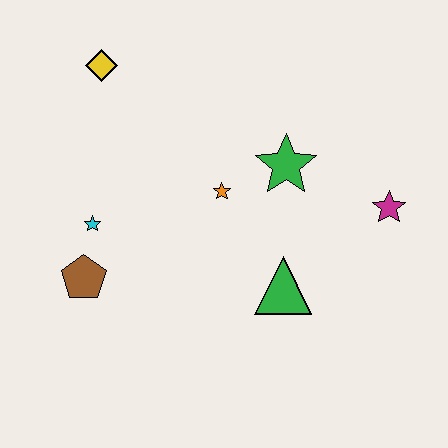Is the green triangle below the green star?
Yes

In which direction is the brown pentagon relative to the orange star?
The brown pentagon is to the left of the orange star.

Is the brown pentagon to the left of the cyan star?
Yes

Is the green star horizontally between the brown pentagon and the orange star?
No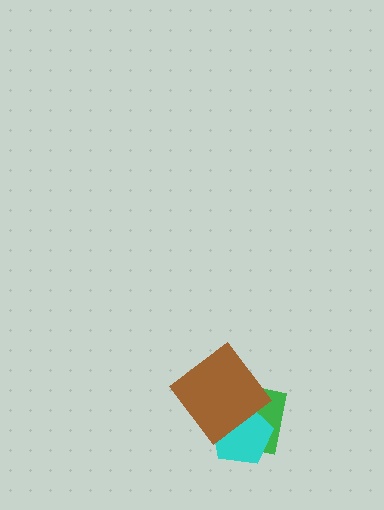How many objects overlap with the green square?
2 objects overlap with the green square.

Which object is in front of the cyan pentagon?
The brown diamond is in front of the cyan pentagon.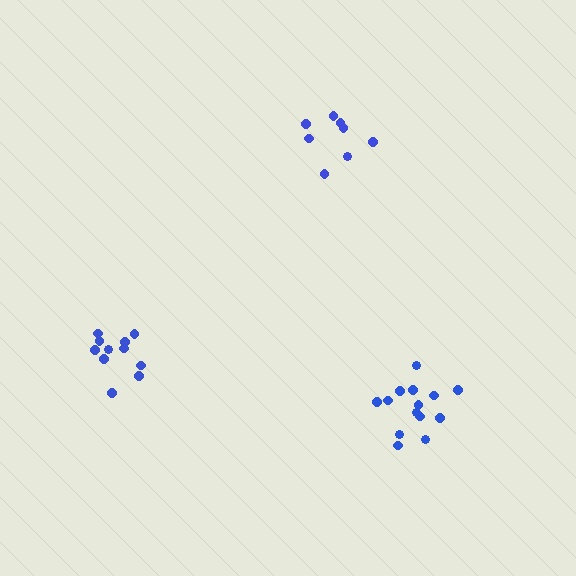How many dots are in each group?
Group 1: 8 dots, Group 2: 11 dots, Group 3: 14 dots (33 total).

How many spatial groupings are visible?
There are 3 spatial groupings.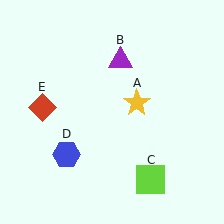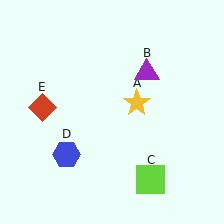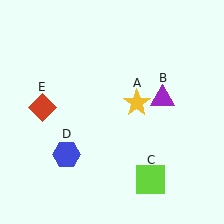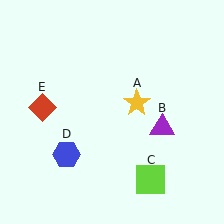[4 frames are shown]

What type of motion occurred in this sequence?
The purple triangle (object B) rotated clockwise around the center of the scene.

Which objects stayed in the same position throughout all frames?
Yellow star (object A) and lime square (object C) and blue hexagon (object D) and red diamond (object E) remained stationary.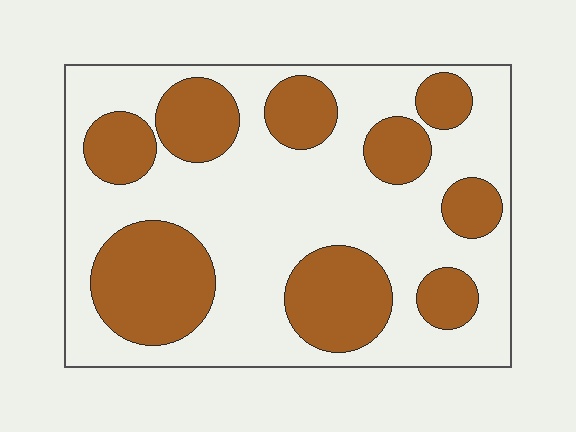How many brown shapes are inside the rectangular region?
9.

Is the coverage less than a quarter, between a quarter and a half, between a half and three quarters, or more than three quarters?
Between a quarter and a half.